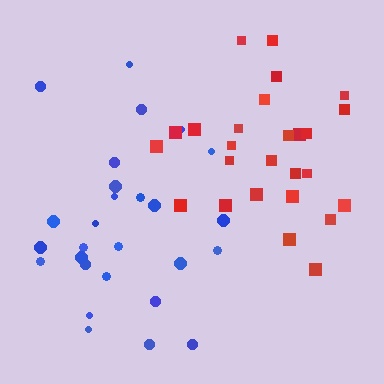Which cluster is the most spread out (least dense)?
Blue.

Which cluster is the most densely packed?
Red.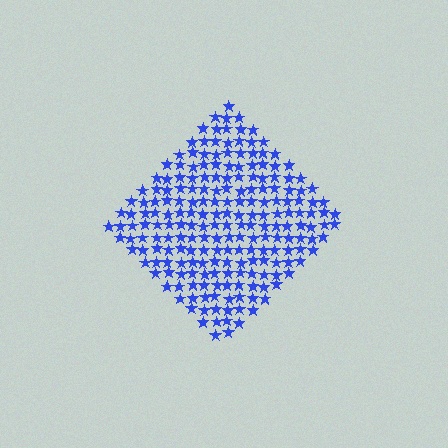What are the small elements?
The small elements are stars.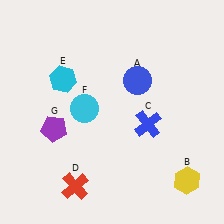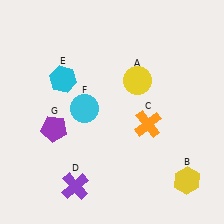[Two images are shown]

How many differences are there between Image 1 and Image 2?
There are 3 differences between the two images.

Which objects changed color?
A changed from blue to yellow. C changed from blue to orange. D changed from red to purple.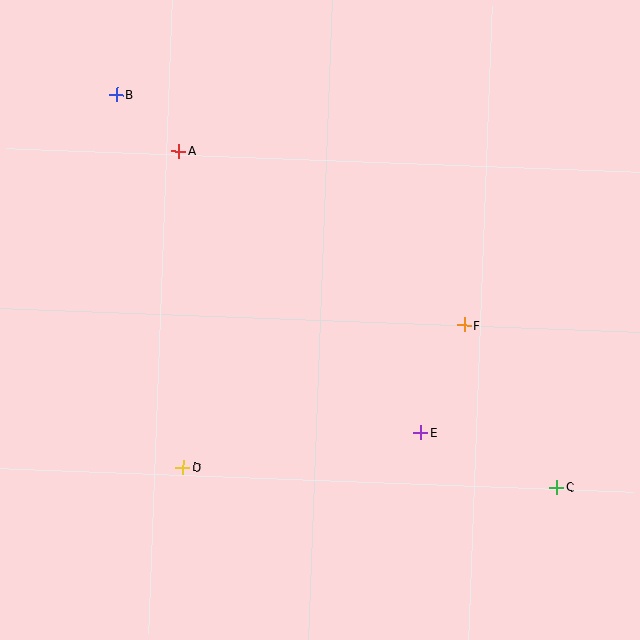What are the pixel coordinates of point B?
Point B is at (116, 94).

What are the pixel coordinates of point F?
Point F is at (464, 325).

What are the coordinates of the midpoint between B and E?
The midpoint between B and E is at (268, 263).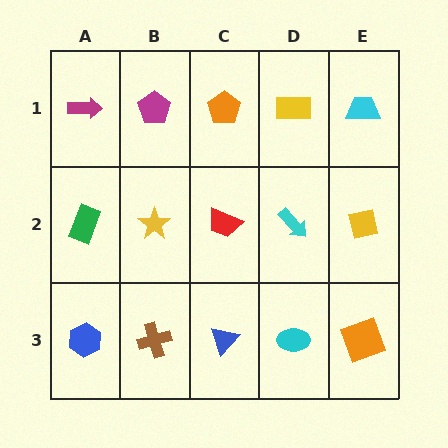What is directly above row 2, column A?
A magenta arrow.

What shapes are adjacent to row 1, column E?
A yellow square (row 2, column E), a yellow rectangle (row 1, column D).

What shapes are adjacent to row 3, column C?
A red trapezoid (row 2, column C), a brown cross (row 3, column B), a cyan ellipse (row 3, column D).